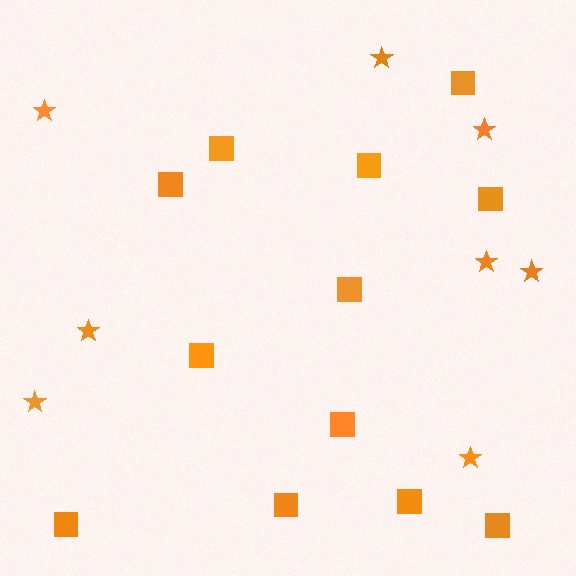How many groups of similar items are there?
There are 2 groups: one group of squares (12) and one group of stars (8).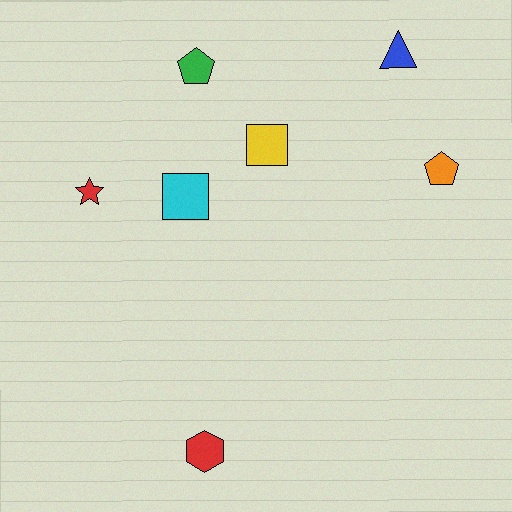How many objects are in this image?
There are 7 objects.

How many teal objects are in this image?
There are no teal objects.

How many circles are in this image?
There are no circles.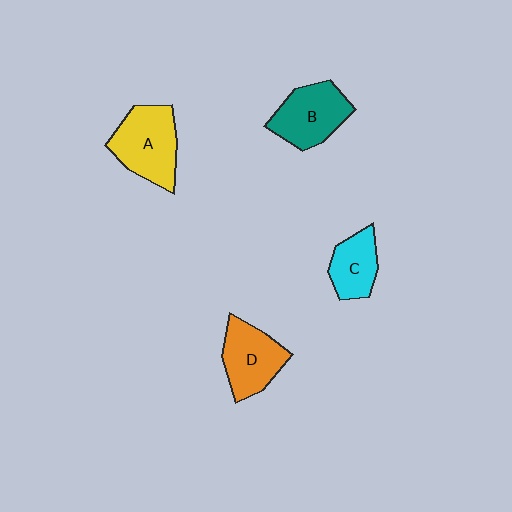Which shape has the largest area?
Shape A (yellow).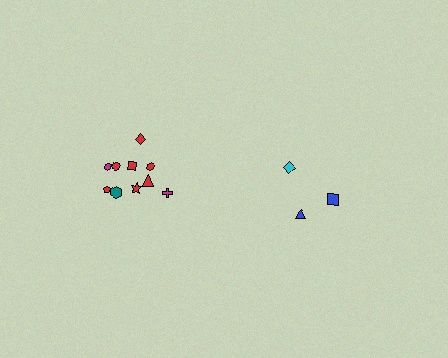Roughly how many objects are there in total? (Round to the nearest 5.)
Roughly 15 objects in total.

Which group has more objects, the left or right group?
The left group.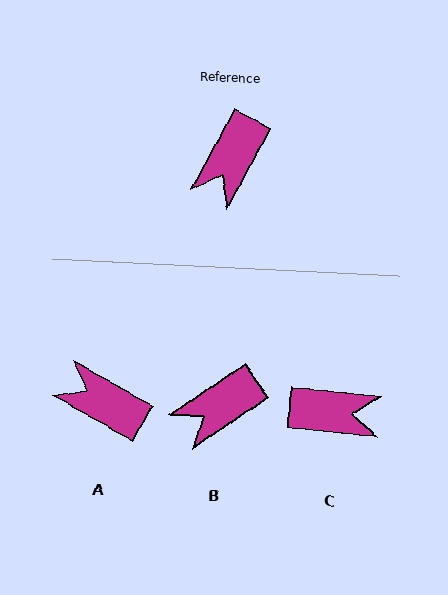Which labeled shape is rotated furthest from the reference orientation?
C, about 112 degrees away.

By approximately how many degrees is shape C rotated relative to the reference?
Approximately 112 degrees counter-clockwise.